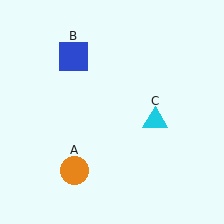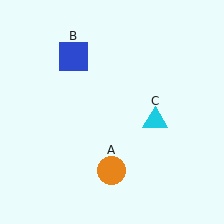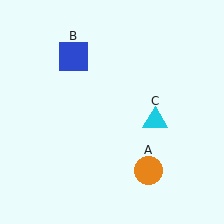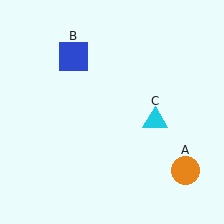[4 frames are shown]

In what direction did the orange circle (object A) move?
The orange circle (object A) moved right.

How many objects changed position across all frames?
1 object changed position: orange circle (object A).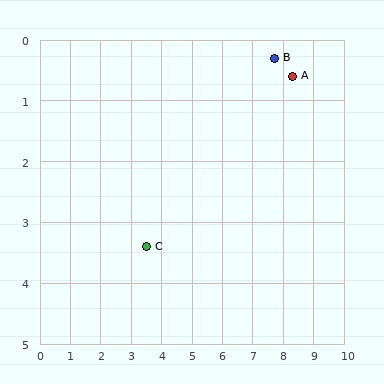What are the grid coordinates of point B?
Point B is at approximately (7.7, 0.3).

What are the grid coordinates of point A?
Point A is at approximately (8.3, 0.6).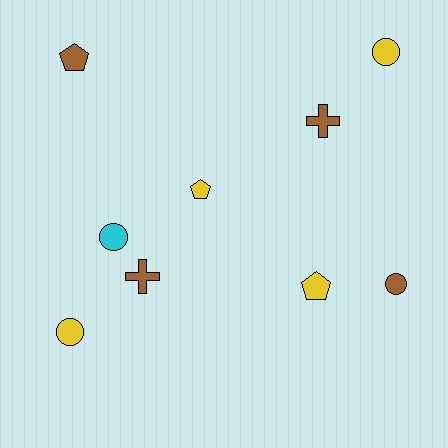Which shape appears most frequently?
Circle, with 4 objects.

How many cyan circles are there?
There is 1 cyan circle.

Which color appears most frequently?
Brown, with 4 objects.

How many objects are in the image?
There are 9 objects.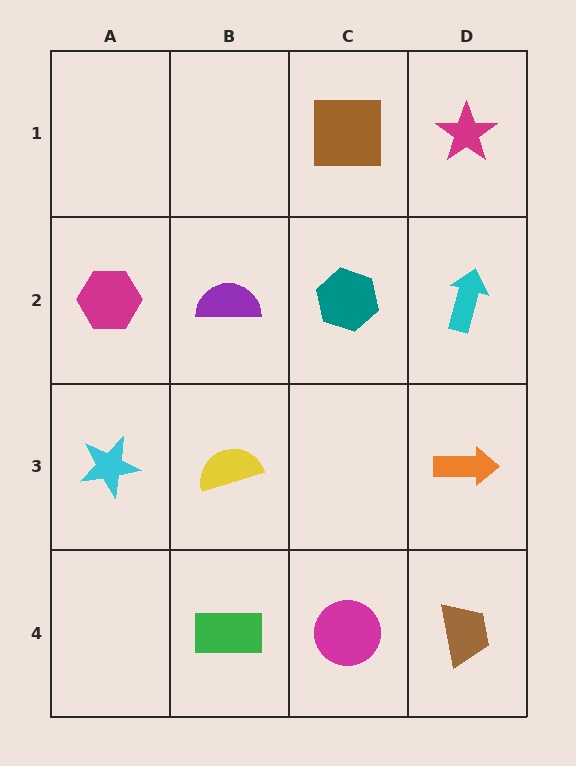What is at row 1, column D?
A magenta star.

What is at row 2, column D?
A cyan arrow.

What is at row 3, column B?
A yellow semicircle.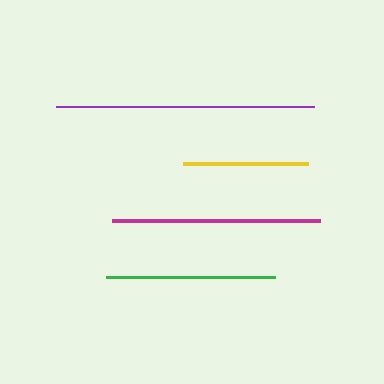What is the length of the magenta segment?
The magenta segment is approximately 208 pixels long.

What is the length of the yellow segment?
The yellow segment is approximately 124 pixels long.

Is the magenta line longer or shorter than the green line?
The magenta line is longer than the green line.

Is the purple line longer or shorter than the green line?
The purple line is longer than the green line.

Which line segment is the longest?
The purple line is the longest at approximately 258 pixels.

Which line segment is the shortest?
The yellow line is the shortest at approximately 124 pixels.